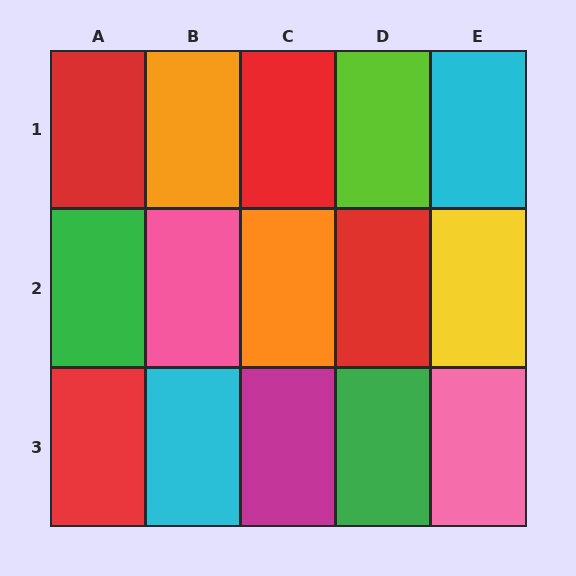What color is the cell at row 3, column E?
Pink.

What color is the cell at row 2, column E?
Yellow.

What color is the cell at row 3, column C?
Magenta.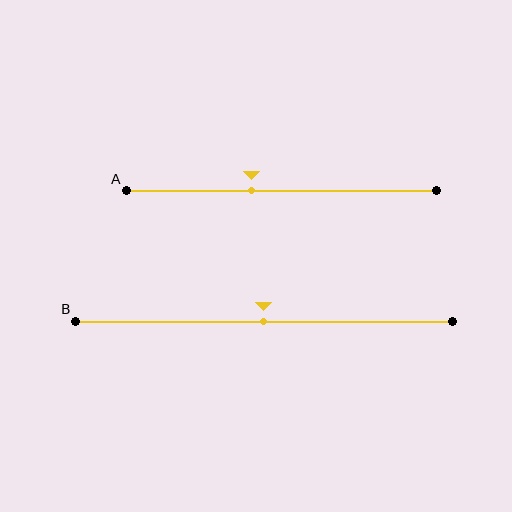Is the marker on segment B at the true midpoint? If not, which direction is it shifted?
Yes, the marker on segment B is at the true midpoint.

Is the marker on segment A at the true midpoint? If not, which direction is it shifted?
No, the marker on segment A is shifted to the left by about 10% of the segment length.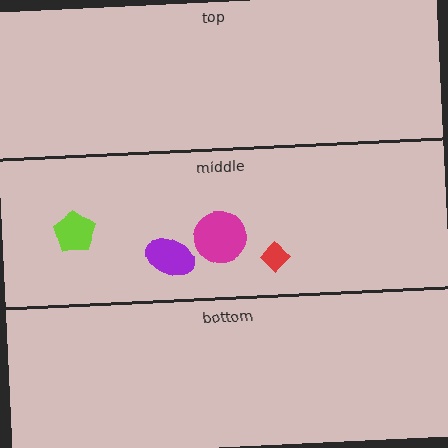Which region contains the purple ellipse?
The middle region.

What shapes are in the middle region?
The red diamond, the lime pentagon, the magenta circle, the purple ellipse.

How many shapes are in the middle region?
4.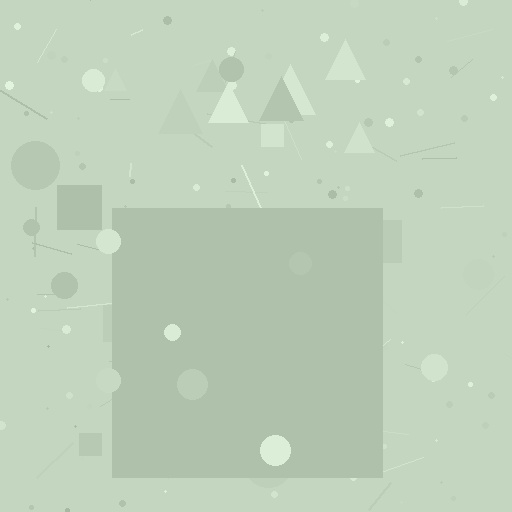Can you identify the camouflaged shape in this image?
The camouflaged shape is a square.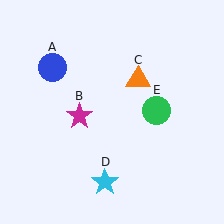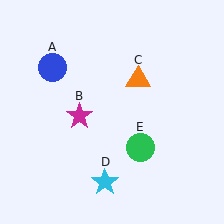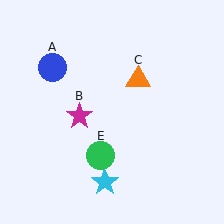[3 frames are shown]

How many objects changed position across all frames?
1 object changed position: green circle (object E).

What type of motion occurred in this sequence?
The green circle (object E) rotated clockwise around the center of the scene.